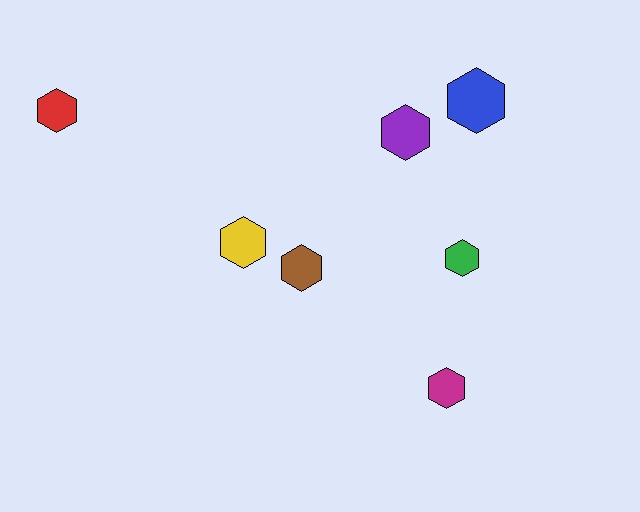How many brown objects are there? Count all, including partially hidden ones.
There is 1 brown object.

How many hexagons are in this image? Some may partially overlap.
There are 7 hexagons.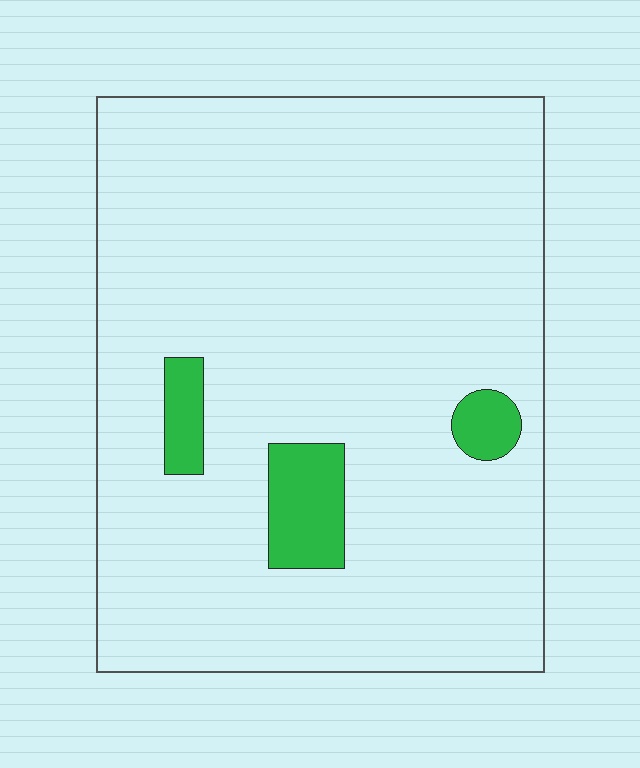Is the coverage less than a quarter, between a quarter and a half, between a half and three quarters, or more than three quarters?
Less than a quarter.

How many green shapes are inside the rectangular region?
3.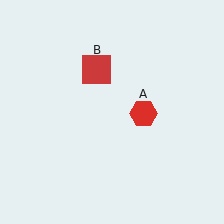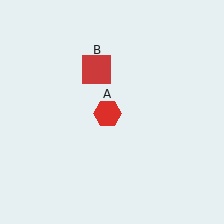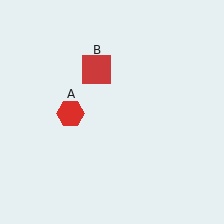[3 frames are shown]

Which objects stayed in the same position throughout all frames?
Red square (object B) remained stationary.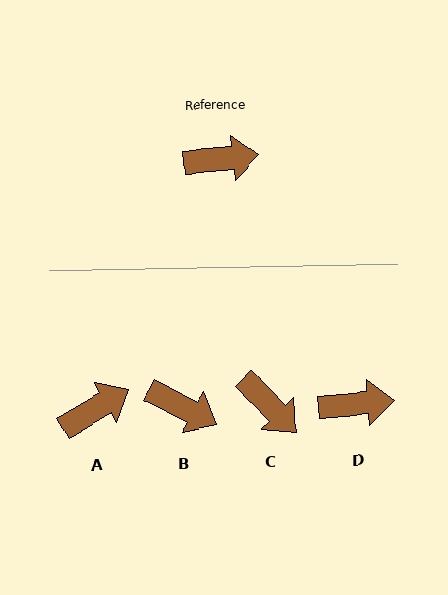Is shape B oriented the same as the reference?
No, it is off by about 33 degrees.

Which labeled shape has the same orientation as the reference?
D.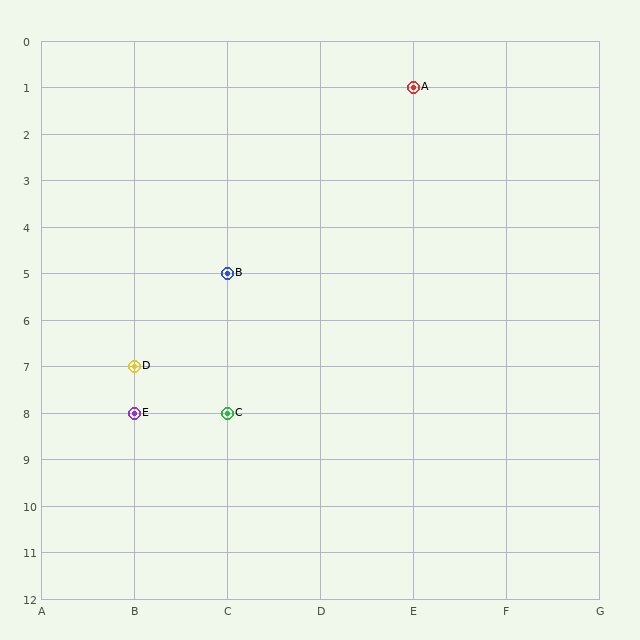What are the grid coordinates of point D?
Point D is at grid coordinates (B, 7).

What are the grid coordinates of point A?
Point A is at grid coordinates (E, 1).